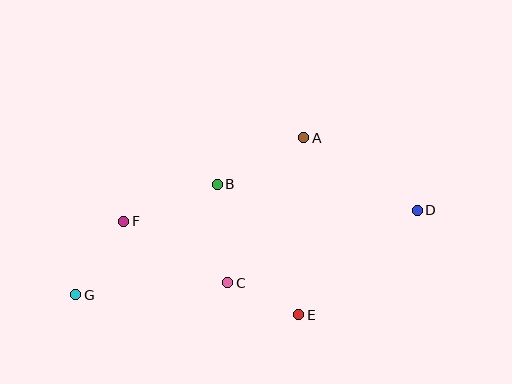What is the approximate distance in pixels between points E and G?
The distance between E and G is approximately 225 pixels.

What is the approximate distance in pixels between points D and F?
The distance between D and F is approximately 294 pixels.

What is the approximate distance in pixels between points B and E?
The distance between B and E is approximately 154 pixels.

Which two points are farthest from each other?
Points D and G are farthest from each other.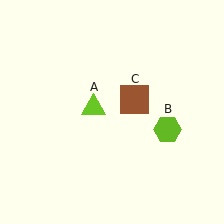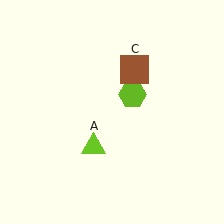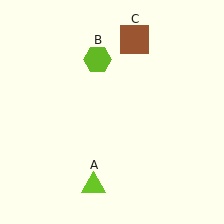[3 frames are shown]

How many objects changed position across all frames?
3 objects changed position: lime triangle (object A), lime hexagon (object B), brown square (object C).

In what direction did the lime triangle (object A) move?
The lime triangle (object A) moved down.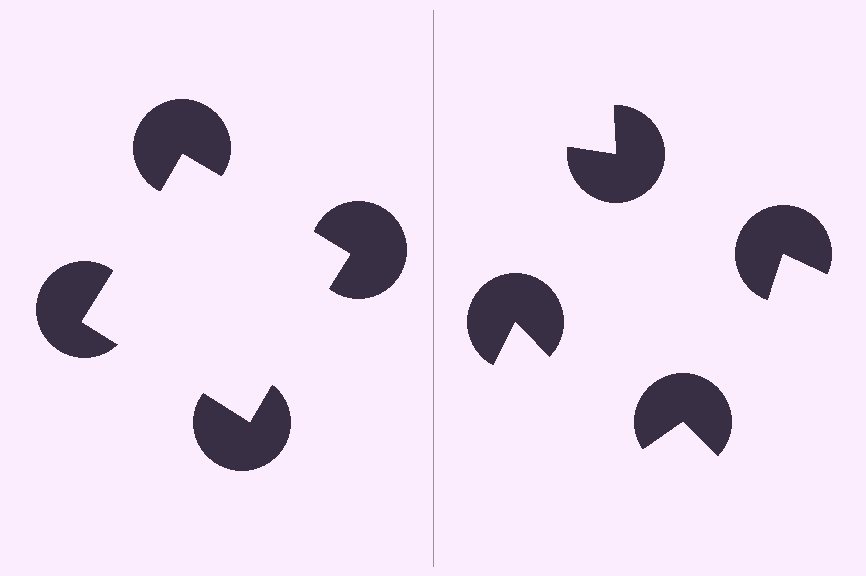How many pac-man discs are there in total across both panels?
8 — 4 on each side.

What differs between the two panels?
The pac-man discs are positioned identically on both sides; only the wedge orientations differ. On the left they align to a square; on the right they are misaligned.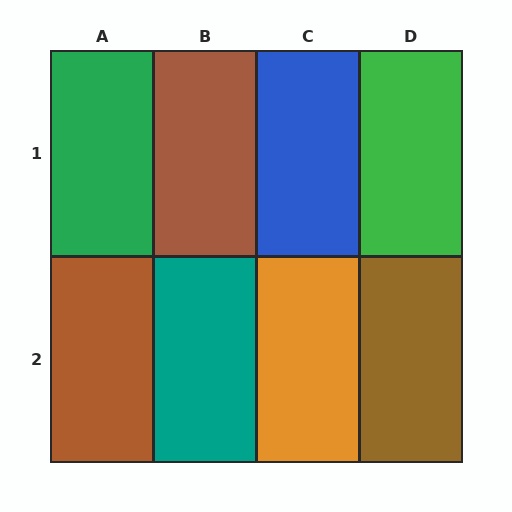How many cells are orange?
1 cell is orange.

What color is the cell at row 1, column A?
Green.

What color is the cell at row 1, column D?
Green.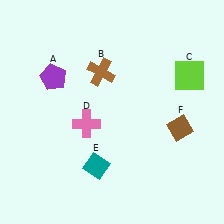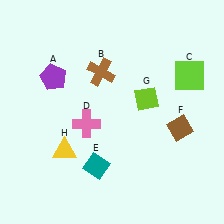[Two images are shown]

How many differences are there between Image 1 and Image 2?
There are 2 differences between the two images.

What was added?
A lime diamond (G), a yellow triangle (H) were added in Image 2.